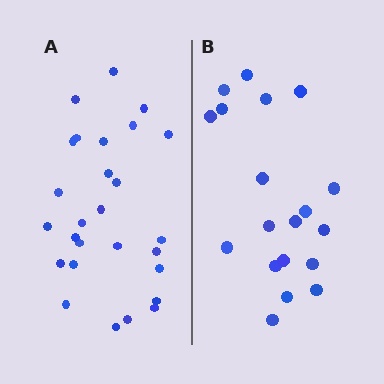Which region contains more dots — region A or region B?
Region A (the left region) has more dots.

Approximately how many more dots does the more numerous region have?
Region A has roughly 8 or so more dots than region B.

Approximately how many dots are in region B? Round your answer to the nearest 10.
About 20 dots. (The exact count is 19, which rounds to 20.)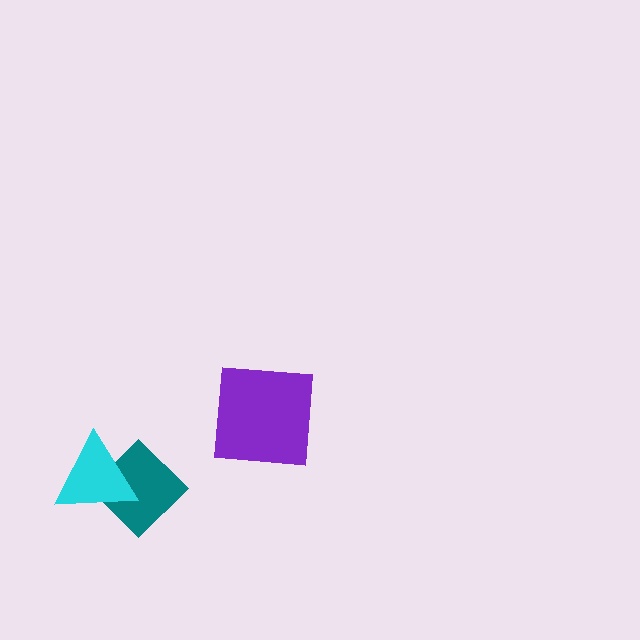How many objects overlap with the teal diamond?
1 object overlaps with the teal diamond.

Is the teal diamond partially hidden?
Yes, it is partially covered by another shape.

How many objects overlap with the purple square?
0 objects overlap with the purple square.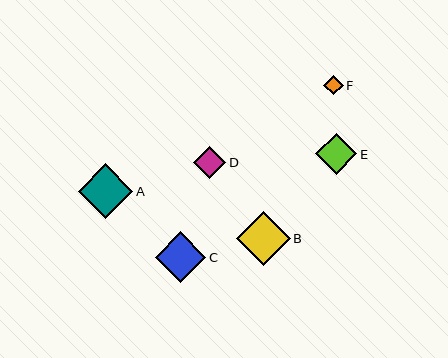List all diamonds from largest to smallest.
From largest to smallest: A, B, C, E, D, F.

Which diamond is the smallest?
Diamond F is the smallest with a size of approximately 20 pixels.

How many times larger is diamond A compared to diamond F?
Diamond A is approximately 2.8 times the size of diamond F.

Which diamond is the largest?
Diamond A is the largest with a size of approximately 55 pixels.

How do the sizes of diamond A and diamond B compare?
Diamond A and diamond B are approximately the same size.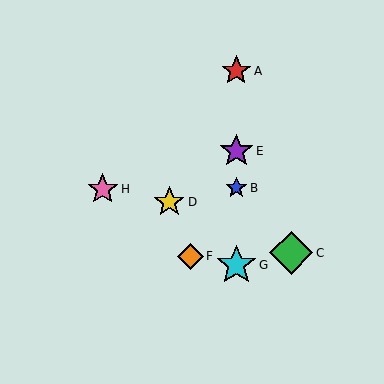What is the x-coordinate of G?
Object G is at x≈236.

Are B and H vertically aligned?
No, B is at x≈236 and H is at x≈103.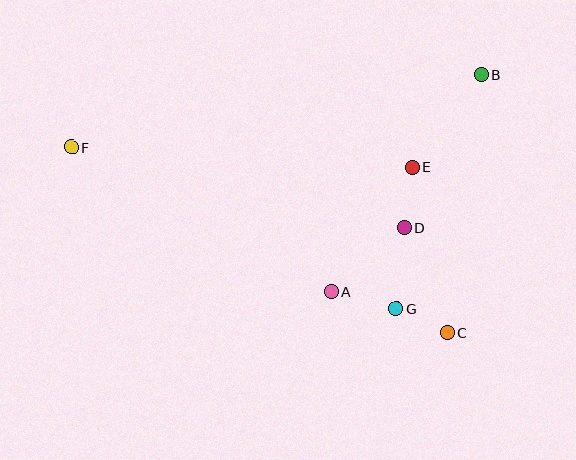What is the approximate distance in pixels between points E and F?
The distance between E and F is approximately 343 pixels.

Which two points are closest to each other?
Points C and G are closest to each other.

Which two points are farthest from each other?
Points C and F are farthest from each other.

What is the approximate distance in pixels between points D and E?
The distance between D and E is approximately 61 pixels.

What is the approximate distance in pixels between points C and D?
The distance between C and D is approximately 114 pixels.